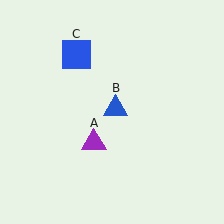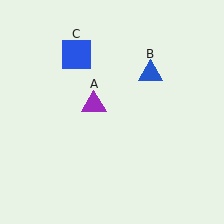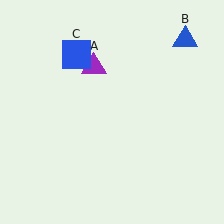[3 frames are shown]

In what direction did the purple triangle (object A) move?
The purple triangle (object A) moved up.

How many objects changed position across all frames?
2 objects changed position: purple triangle (object A), blue triangle (object B).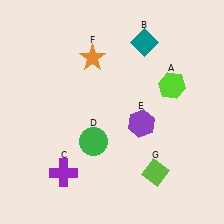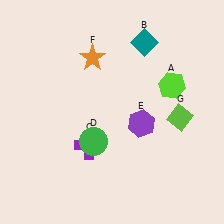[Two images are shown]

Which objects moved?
The objects that moved are: the purple cross (C), the lime diamond (G).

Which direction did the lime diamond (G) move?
The lime diamond (G) moved up.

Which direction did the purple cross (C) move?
The purple cross (C) moved up.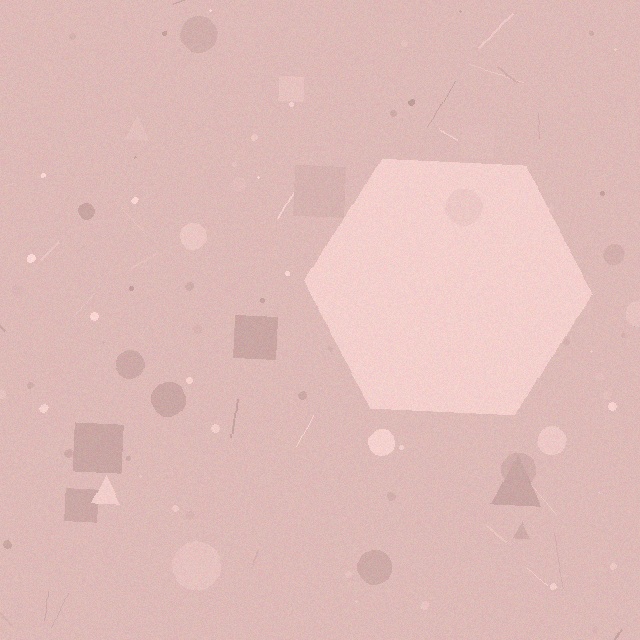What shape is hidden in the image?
A hexagon is hidden in the image.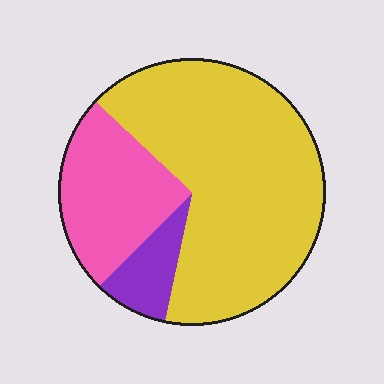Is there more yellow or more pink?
Yellow.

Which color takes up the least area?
Purple, at roughly 10%.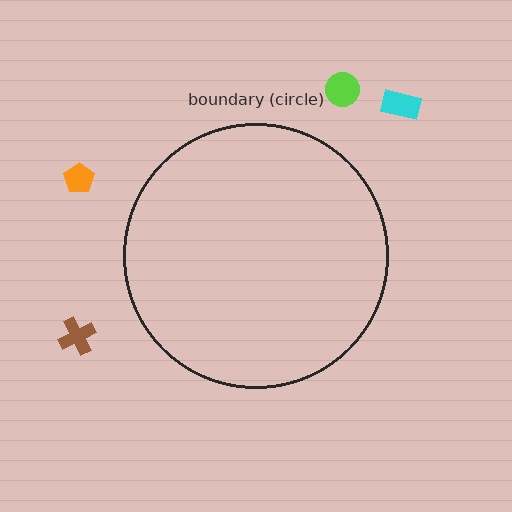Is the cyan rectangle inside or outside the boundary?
Outside.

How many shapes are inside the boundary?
0 inside, 4 outside.